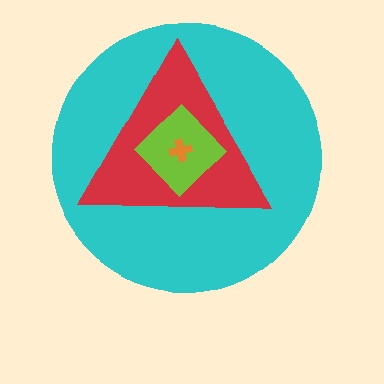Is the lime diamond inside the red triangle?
Yes.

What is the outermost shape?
The cyan circle.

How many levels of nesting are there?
4.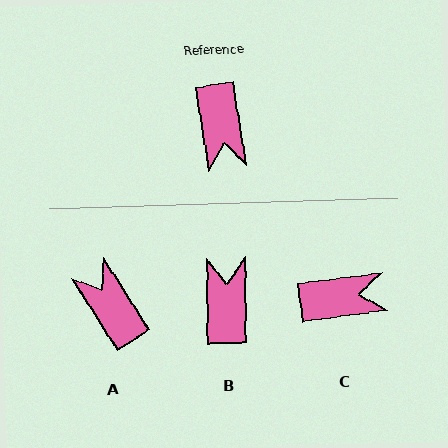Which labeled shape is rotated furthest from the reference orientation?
B, about 171 degrees away.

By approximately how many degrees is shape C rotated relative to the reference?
Approximately 88 degrees counter-clockwise.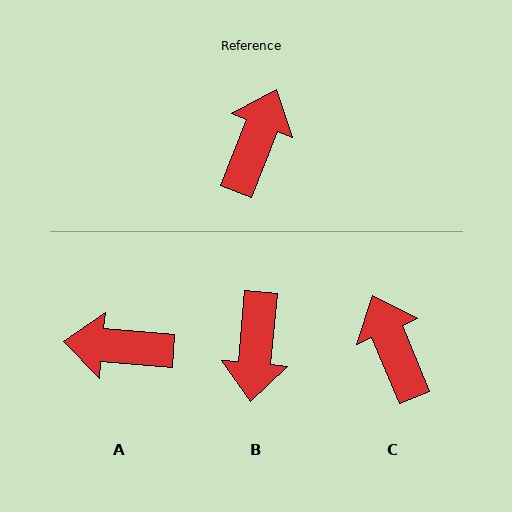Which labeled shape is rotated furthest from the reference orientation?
B, about 164 degrees away.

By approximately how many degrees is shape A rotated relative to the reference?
Approximately 106 degrees counter-clockwise.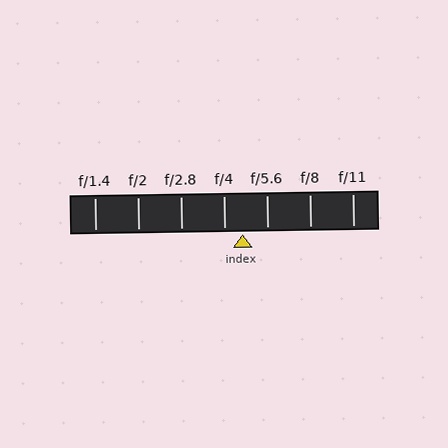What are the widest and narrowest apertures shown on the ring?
The widest aperture shown is f/1.4 and the narrowest is f/11.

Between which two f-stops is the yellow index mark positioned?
The index mark is between f/4 and f/5.6.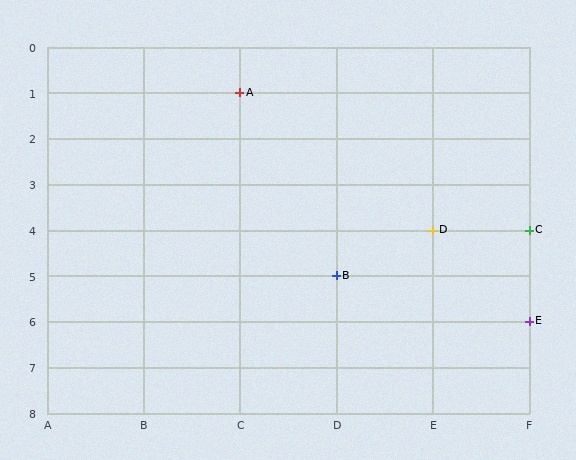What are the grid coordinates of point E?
Point E is at grid coordinates (F, 6).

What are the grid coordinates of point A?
Point A is at grid coordinates (C, 1).